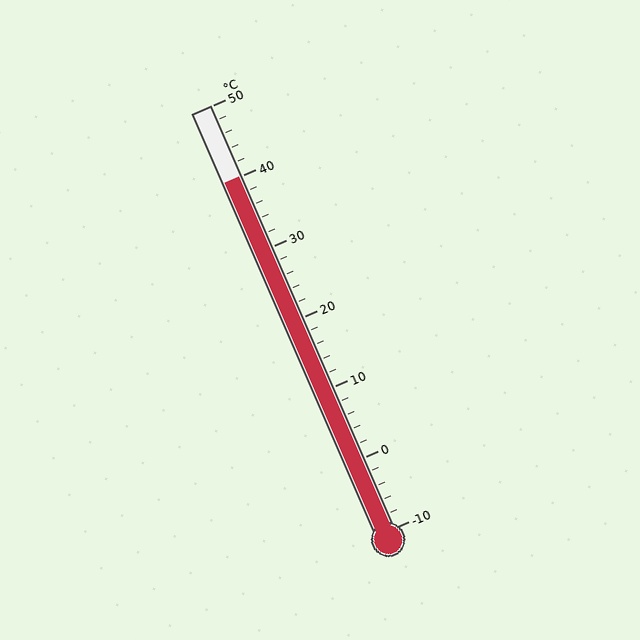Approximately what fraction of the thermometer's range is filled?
The thermometer is filled to approximately 85% of its range.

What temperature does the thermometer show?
The thermometer shows approximately 40°C.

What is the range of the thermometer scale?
The thermometer scale ranges from -10°C to 50°C.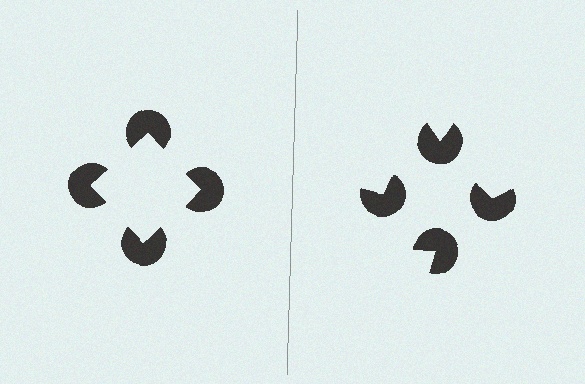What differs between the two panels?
The pac-man discs are positioned identically on both sides; only the wedge orientations differ. On the left they align to a square; on the right they are misaligned.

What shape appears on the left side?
An illusory square.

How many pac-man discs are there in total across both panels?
8 — 4 on each side.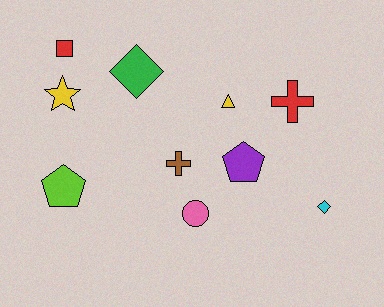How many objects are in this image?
There are 10 objects.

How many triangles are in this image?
There is 1 triangle.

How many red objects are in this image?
There are 2 red objects.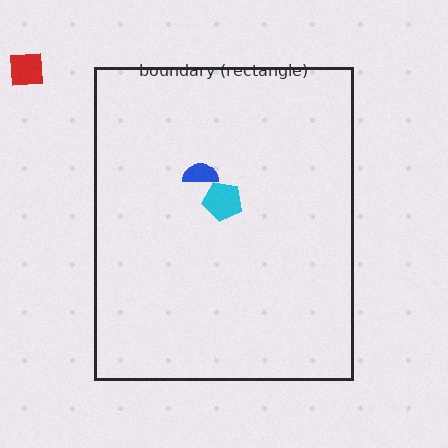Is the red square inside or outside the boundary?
Outside.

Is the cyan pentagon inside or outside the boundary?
Inside.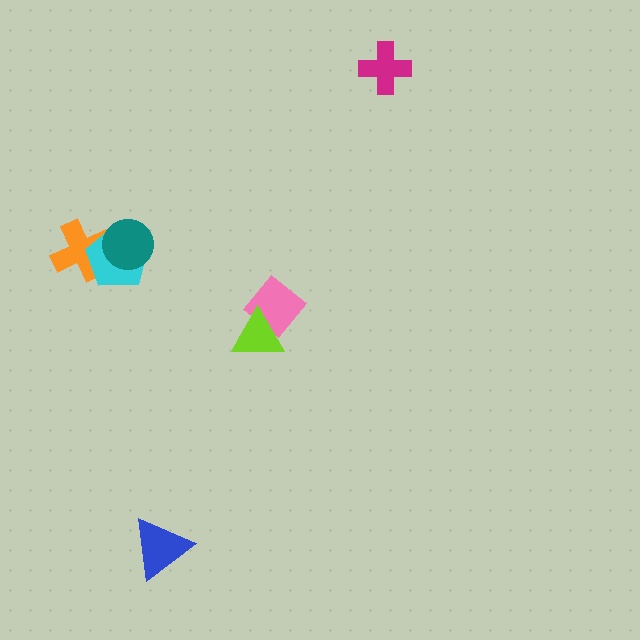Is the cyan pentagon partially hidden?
Yes, it is partially covered by another shape.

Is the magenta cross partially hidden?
No, no other shape covers it.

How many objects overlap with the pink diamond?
1 object overlaps with the pink diamond.